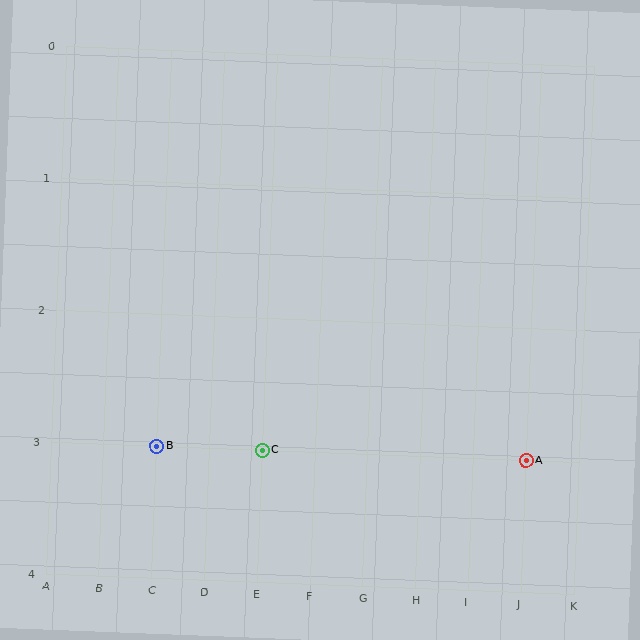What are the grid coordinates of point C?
Point C is at grid coordinates (E, 3).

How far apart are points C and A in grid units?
Points C and A are 5 columns apart.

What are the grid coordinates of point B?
Point B is at grid coordinates (C, 3).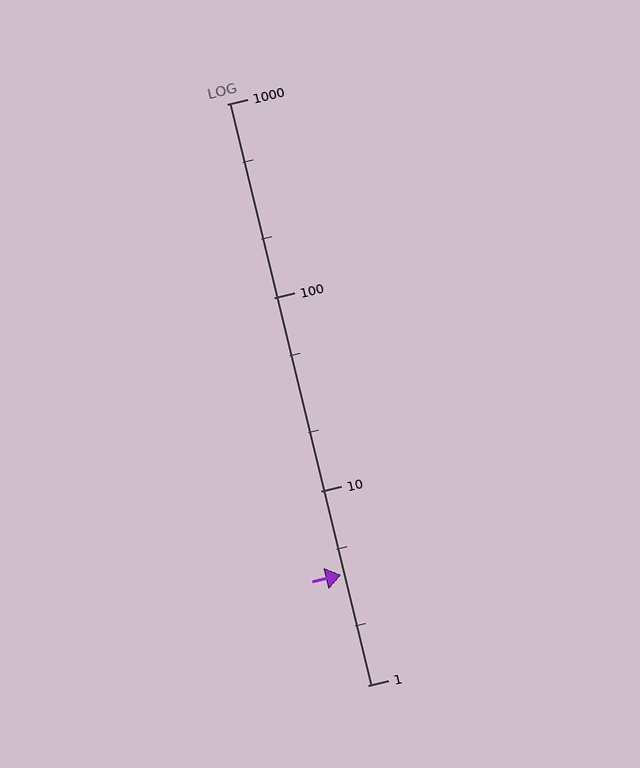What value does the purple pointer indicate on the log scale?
The pointer indicates approximately 3.7.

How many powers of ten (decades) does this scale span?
The scale spans 3 decades, from 1 to 1000.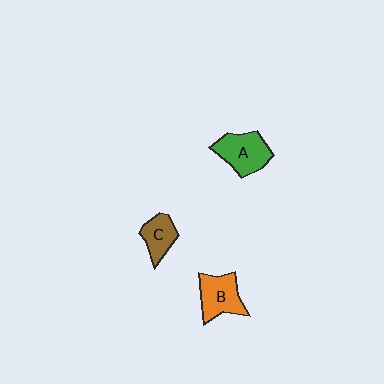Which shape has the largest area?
Shape A (green).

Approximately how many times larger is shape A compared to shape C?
Approximately 1.5 times.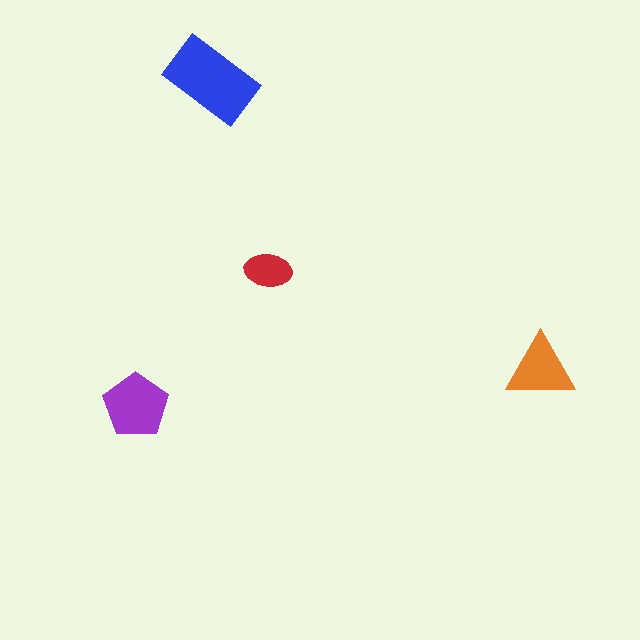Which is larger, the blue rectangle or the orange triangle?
The blue rectangle.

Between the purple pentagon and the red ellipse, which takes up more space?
The purple pentagon.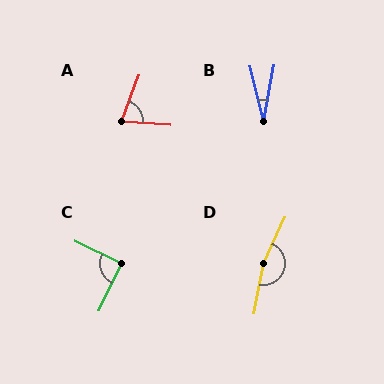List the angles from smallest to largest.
B (24°), A (73°), C (91°), D (166°).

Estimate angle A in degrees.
Approximately 73 degrees.